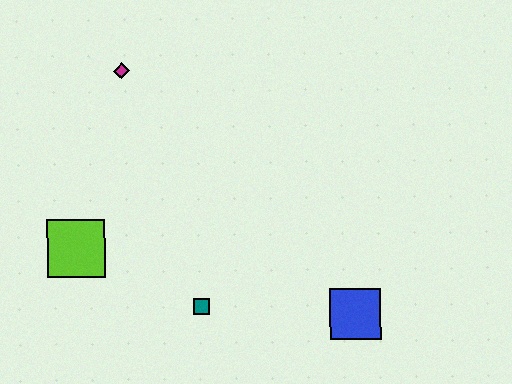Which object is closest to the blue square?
The teal square is closest to the blue square.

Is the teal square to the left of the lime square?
No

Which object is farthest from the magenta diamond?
The blue square is farthest from the magenta diamond.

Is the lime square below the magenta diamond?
Yes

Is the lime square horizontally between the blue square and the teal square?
No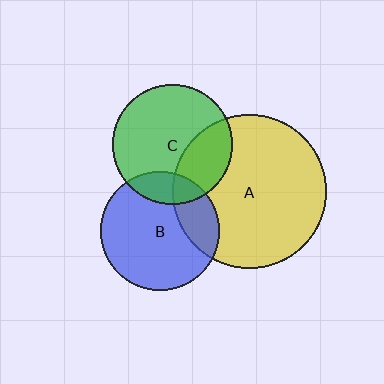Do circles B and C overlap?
Yes.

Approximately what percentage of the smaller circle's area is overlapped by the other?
Approximately 15%.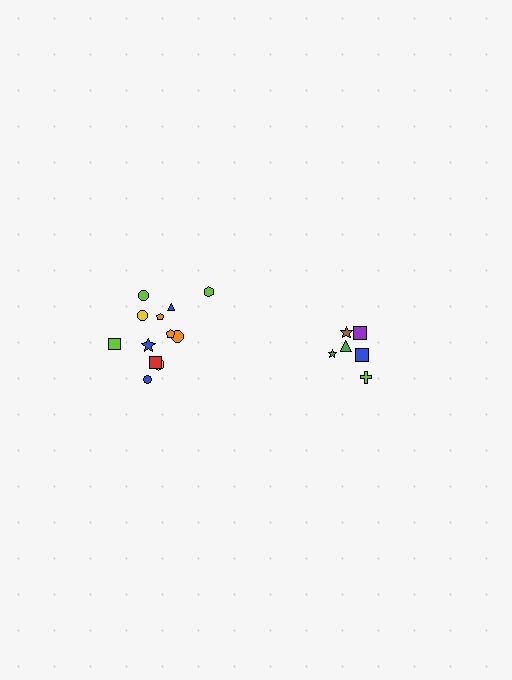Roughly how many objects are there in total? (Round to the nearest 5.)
Roughly 20 objects in total.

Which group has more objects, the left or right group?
The left group.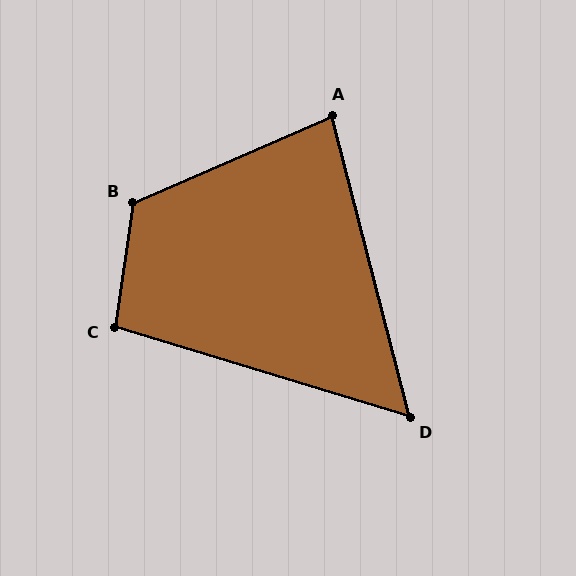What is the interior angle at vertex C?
Approximately 99 degrees (obtuse).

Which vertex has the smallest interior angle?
D, at approximately 59 degrees.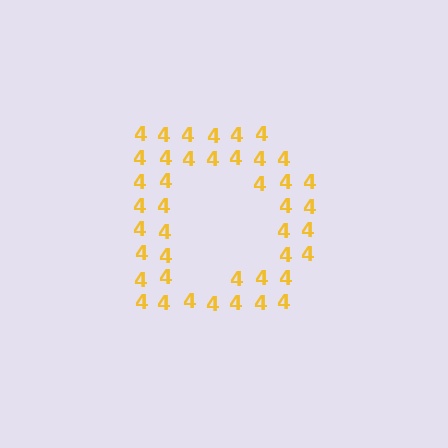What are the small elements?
The small elements are digit 4's.